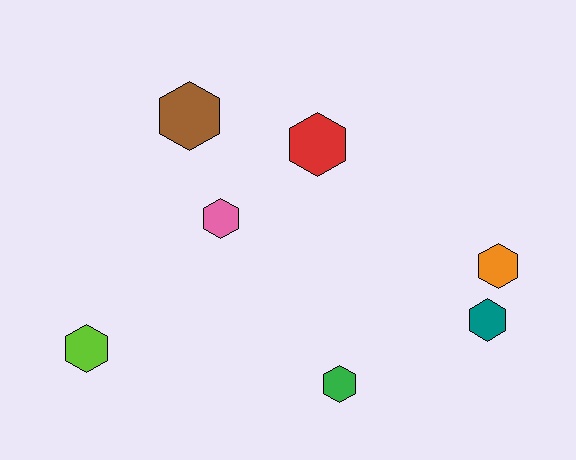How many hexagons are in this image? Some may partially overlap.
There are 7 hexagons.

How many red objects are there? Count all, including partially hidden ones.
There is 1 red object.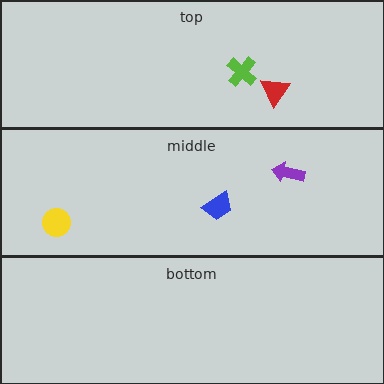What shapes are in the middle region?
The yellow circle, the blue trapezoid, the purple arrow.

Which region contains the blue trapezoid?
The middle region.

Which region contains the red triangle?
The top region.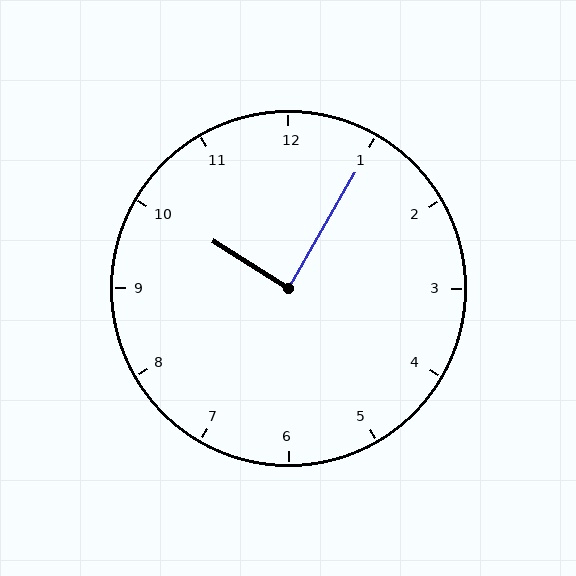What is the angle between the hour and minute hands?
Approximately 88 degrees.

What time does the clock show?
10:05.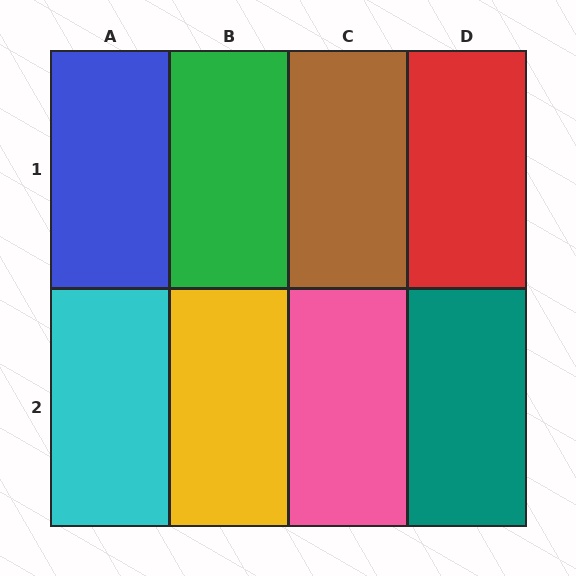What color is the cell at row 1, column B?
Green.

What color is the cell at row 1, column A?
Blue.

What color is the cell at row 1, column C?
Brown.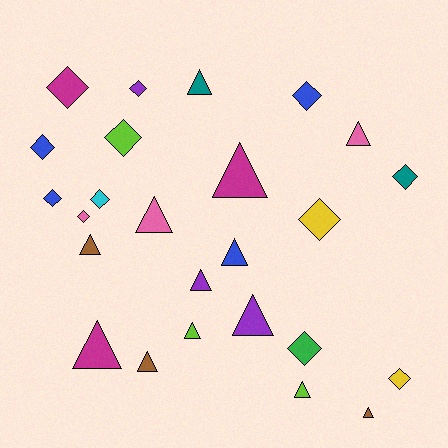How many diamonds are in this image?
There are 12 diamonds.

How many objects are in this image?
There are 25 objects.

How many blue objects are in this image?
There are 4 blue objects.